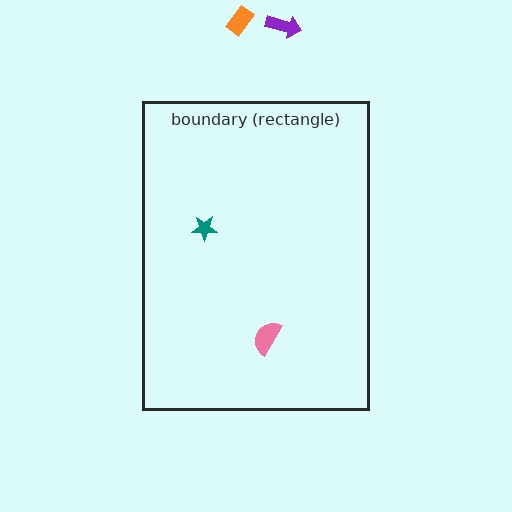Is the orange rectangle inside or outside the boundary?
Outside.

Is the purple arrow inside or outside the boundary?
Outside.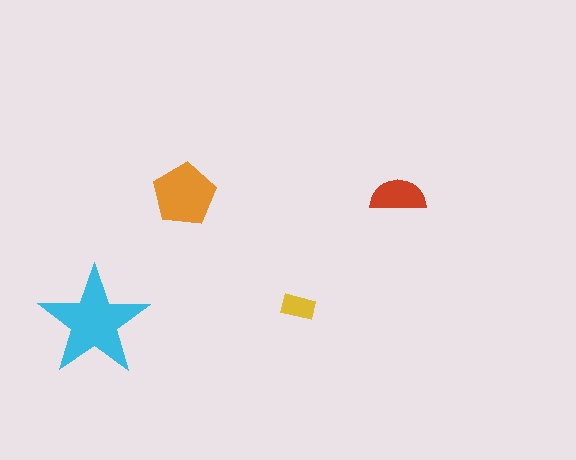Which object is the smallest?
The yellow rectangle.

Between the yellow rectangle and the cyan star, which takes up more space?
The cyan star.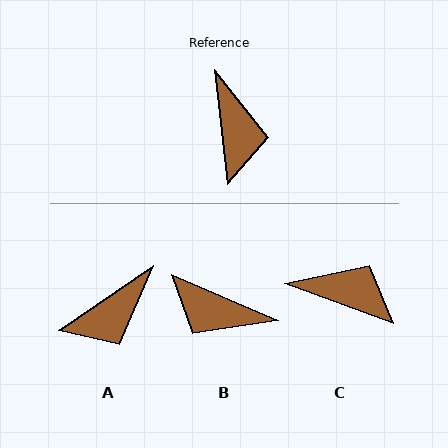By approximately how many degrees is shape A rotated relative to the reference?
Approximately 62 degrees clockwise.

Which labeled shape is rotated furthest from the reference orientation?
B, about 120 degrees away.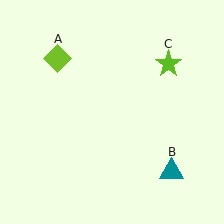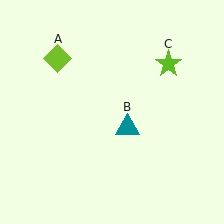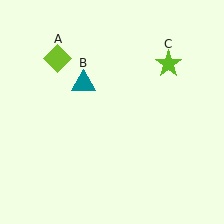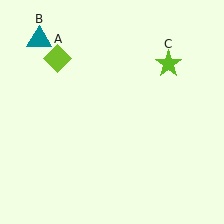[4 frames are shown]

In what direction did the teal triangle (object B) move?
The teal triangle (object B) moved up and to the left.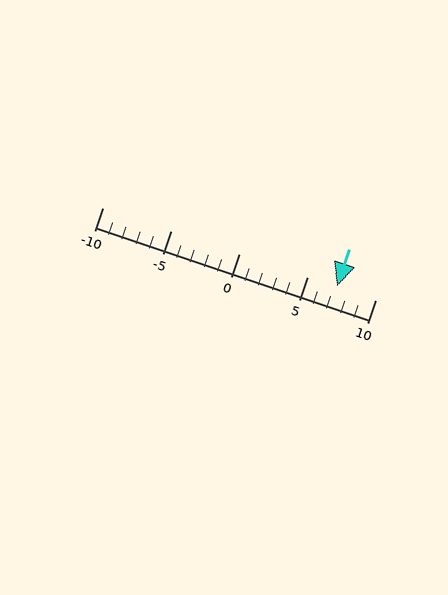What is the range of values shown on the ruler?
The ruler shows values from -10 to 10.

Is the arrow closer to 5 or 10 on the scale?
The arrow is closer to 5.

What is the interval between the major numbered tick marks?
The major tick marks are spaced 5 units apart.